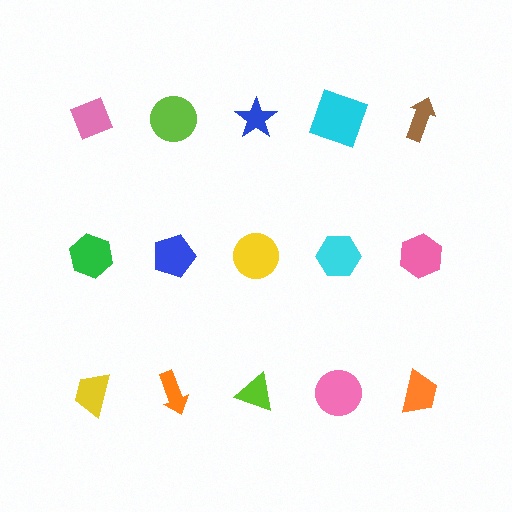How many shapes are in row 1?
5 shapes.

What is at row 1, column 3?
A blue star.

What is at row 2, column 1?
A green hexagon.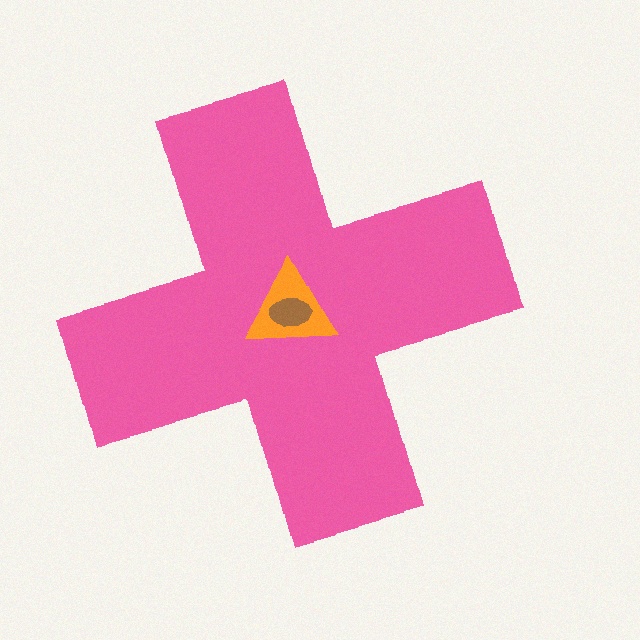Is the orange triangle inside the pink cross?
Yes.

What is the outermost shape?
The pink cross.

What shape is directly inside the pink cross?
The orange triangle.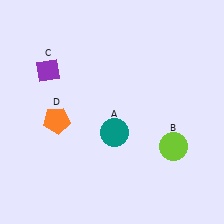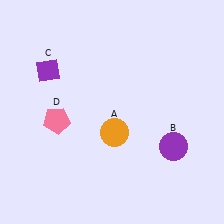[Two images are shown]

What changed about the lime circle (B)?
In Image 1, B is lime. In Image 2, it changed to purple.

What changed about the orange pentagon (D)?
In Image 1, D is orange. In Image 2, it changed to pink.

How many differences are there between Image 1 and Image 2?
There are 3 differences between the two images.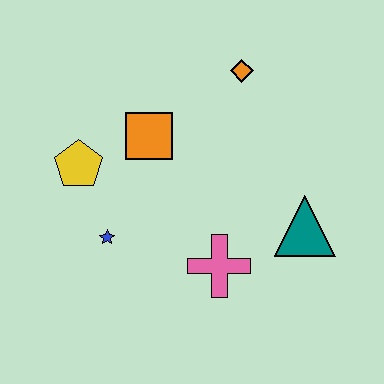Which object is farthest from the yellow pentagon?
The teal triangle is farthest from the yellow pentagon.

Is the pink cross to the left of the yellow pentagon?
No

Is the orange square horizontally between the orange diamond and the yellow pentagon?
Yes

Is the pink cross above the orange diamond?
No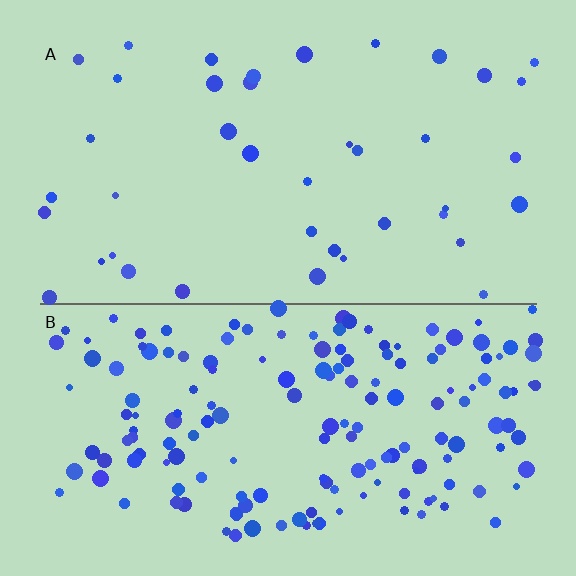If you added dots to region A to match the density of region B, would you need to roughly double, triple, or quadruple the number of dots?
Approximately quadruple.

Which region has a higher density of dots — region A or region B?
B (the bottom).